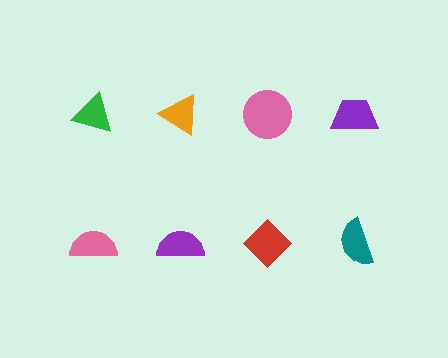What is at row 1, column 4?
A purple trapezoid.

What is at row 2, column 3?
A red diamond.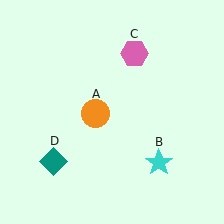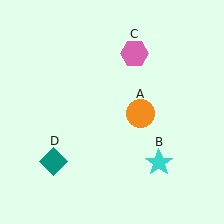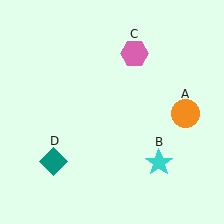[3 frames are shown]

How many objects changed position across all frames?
1 object changed position: orange circle (object A).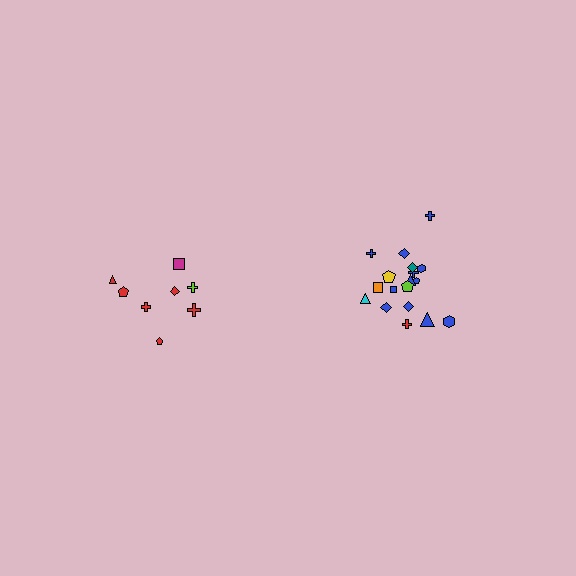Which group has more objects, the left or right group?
The right group.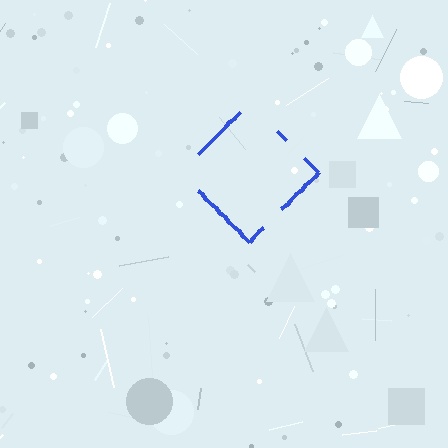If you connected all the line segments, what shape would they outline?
They would outline a diamond.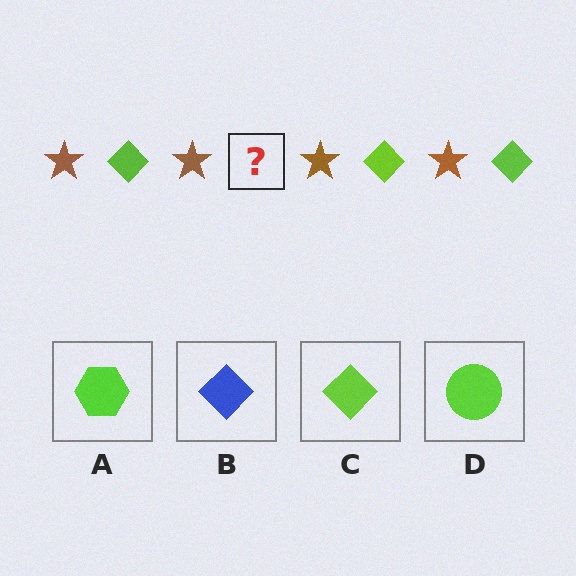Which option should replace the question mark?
Option C.